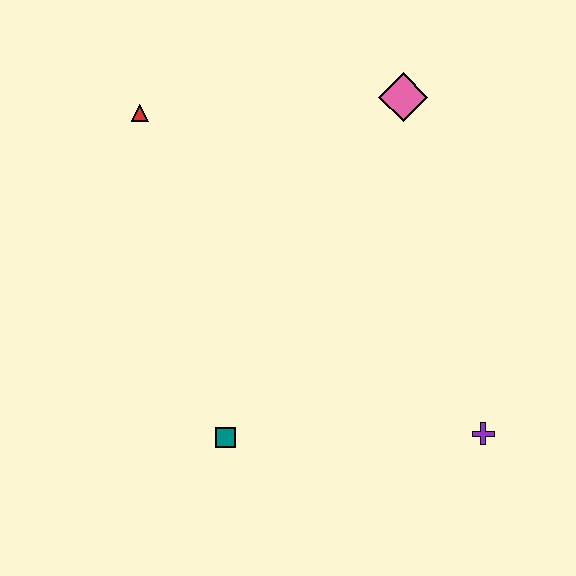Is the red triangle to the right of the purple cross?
No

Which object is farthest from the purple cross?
The red triangle is farthest from the purple cross.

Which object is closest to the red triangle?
The pink diamond is closest to the red triangle.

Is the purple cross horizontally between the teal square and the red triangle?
No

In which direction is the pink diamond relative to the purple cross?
The pink diamond is above the purple cross.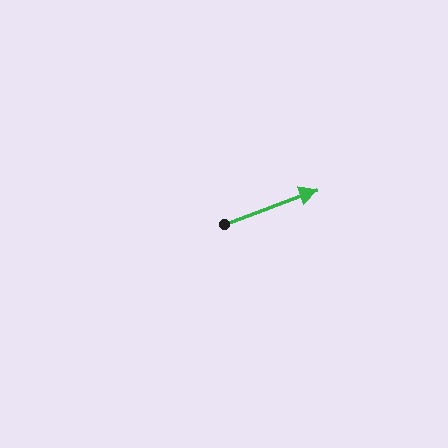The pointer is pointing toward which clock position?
Roughly 2 o'clock.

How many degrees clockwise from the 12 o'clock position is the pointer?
Approximately 70 degrees.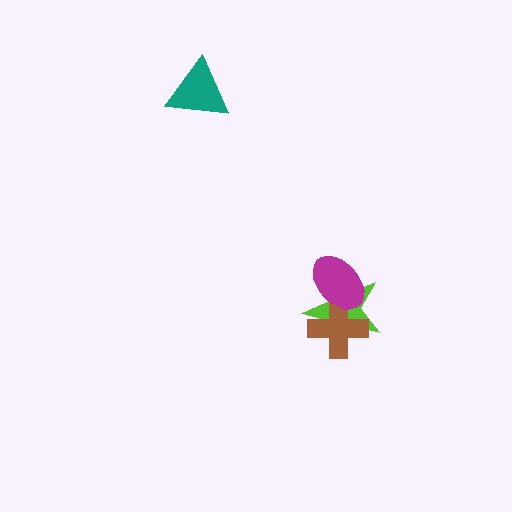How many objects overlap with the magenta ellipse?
2 objects overlap with the magenta ellipse.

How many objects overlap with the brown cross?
2 objects overlap with the brown cross.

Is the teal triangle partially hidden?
No, no other shape covers it.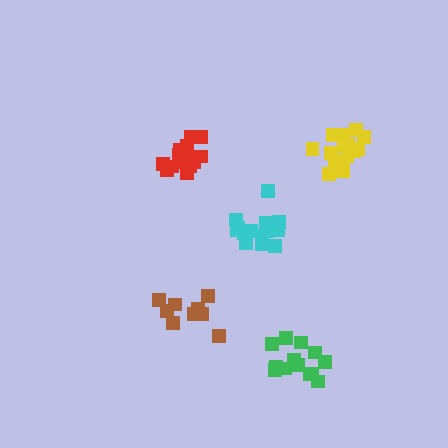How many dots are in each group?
Group 1: 14 dots, Group 2: 10 dots, Group 3: 16 dots, Group 4: 15 dots, Group 5: 15 dots (70 total).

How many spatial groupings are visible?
There are 5 spatial groupings.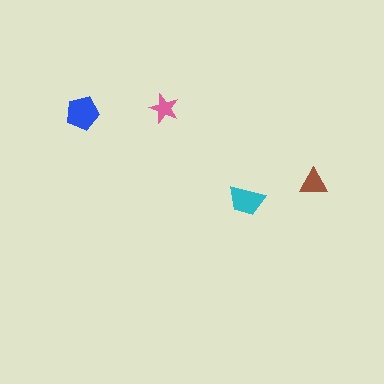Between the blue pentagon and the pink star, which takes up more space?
The blue pentagon.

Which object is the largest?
The blue pentagon.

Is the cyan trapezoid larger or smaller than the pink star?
Larger.